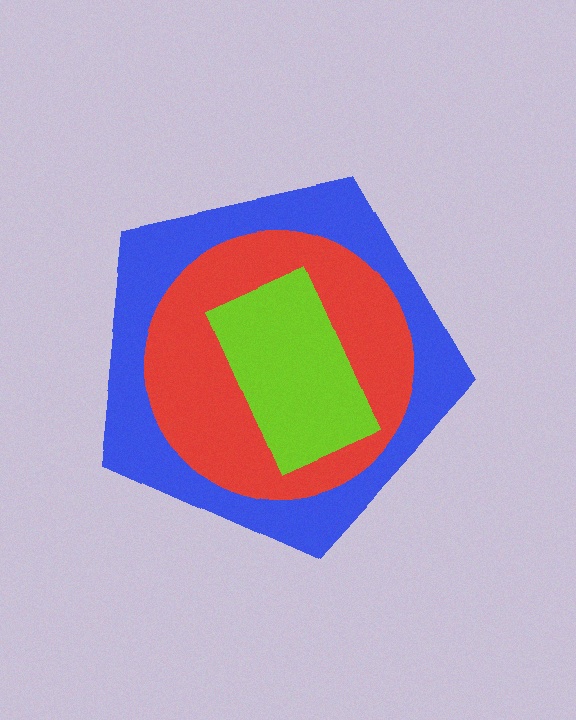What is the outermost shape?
The blue pentagon.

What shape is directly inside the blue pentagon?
The red circle.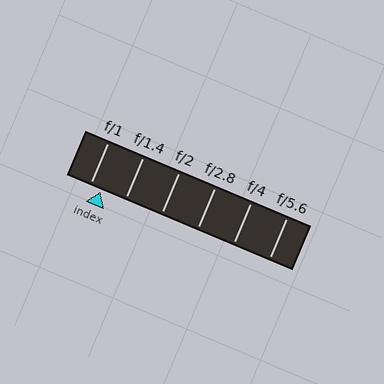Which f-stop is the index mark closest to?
The index mark is closest to f/1.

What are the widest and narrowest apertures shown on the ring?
The widest aperture shown is f/1 and the narrowest is f/5.6.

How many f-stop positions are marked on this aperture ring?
There are 6 f-stop positions marked.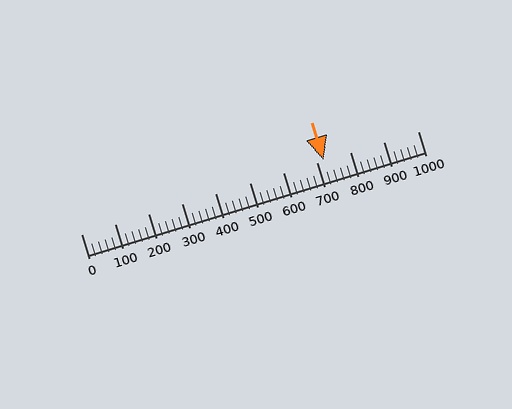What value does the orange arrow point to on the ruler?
The orange arrow points to approximately 720.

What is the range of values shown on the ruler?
The ruler shows values from 0 to 1000.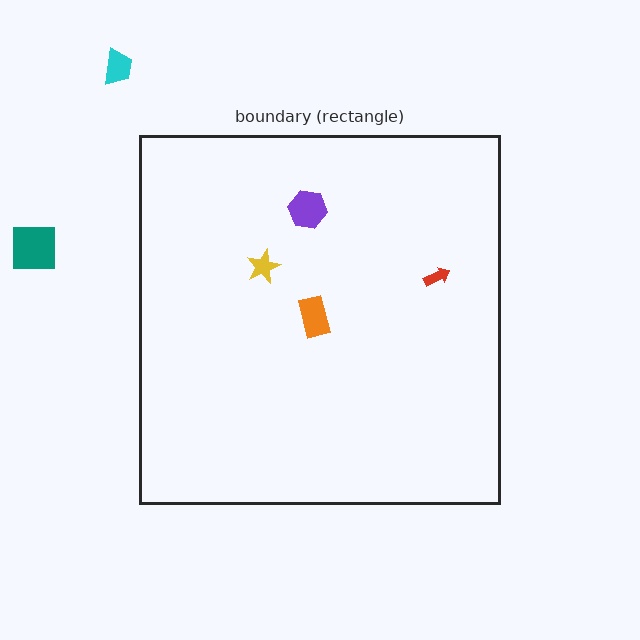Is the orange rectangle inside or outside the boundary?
Inside.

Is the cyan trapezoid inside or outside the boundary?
Outside.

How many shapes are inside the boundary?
4 inside, 2 outside.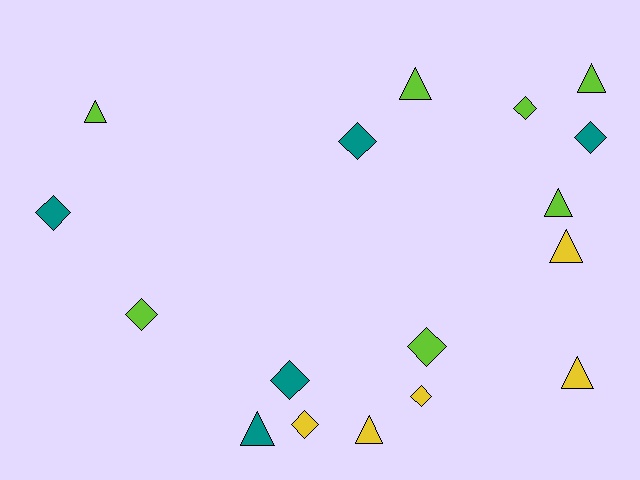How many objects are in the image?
There are 17 objects.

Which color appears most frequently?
Lime, with 7 objects.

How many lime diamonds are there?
There are 3 lime diamonds.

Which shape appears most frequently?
Diamond, with 9 objects.